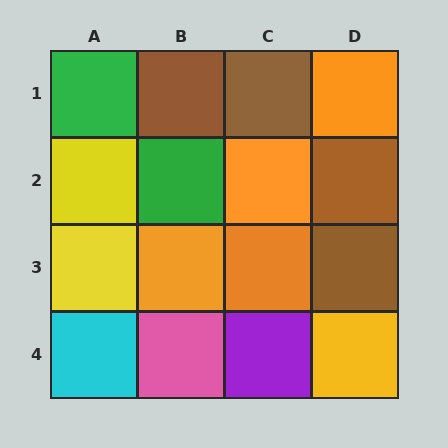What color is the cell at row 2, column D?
Brown.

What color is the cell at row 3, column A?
Yellow.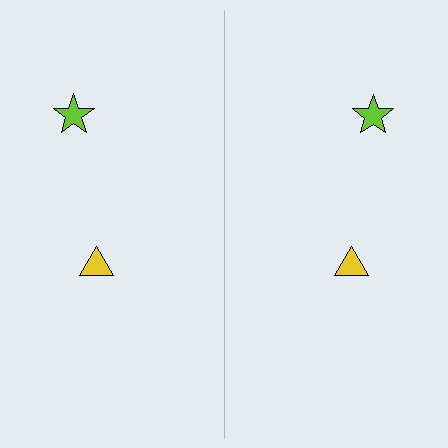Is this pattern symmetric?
Yes, this pattern has bilateral (reflection) symmetry.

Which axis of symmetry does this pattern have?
The pattern has a vertical axis of symmetry running through the center of the image.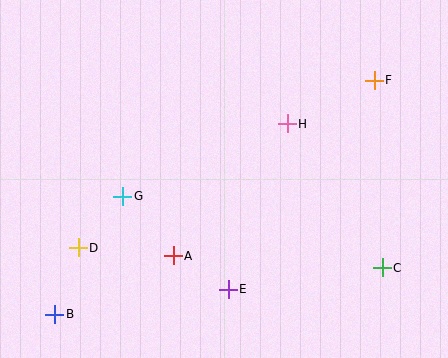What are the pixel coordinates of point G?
Point G is at (123, 196).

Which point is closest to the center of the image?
Point H at (287, 124) is closest to the center.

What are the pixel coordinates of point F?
Point F is at (374, 80).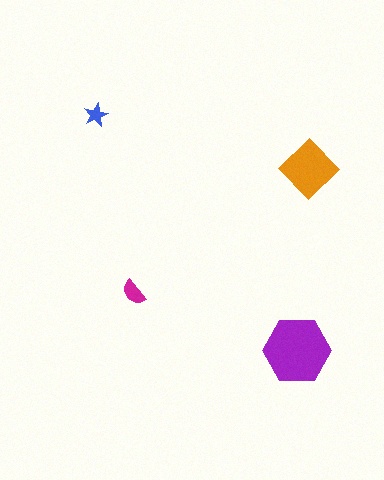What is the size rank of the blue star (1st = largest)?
4th.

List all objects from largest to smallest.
The purple hexagon, the orange diamond, the magenta semicircle, the blue star.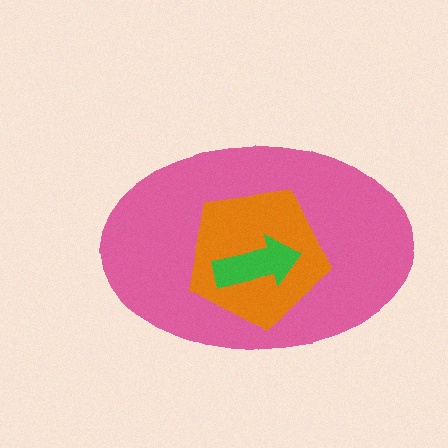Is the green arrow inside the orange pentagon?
Yes.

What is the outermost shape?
The pink ellipse.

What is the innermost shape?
The green arrow.